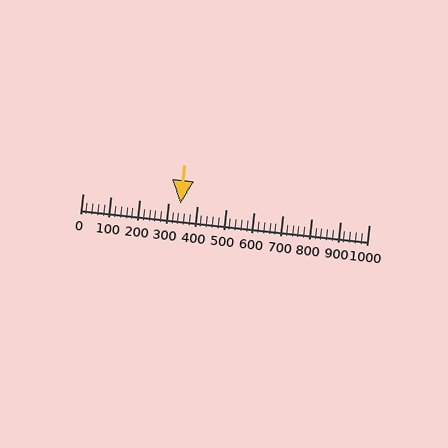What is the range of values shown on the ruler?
The ruler shows values from 0 to 1000.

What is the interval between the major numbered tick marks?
The major tick marks are spaced 100 units apart.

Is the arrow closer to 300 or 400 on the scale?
The arrow is closer to 300.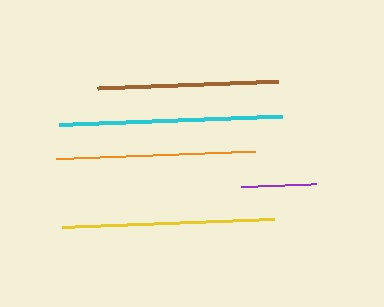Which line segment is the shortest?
The purple line is the shortest at approximately 75 pixels.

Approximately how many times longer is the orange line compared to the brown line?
The orange line is approximately 1.1 times the length of the brown line.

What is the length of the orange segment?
The orange segment is approximately 200 pixels long.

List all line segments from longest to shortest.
From longest to shortest: cyan, yellow, orange, brown, purple.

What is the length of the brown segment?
The brown segment is approximately 181 pixels long.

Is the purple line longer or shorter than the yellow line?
The yellow line is longer than the purple line.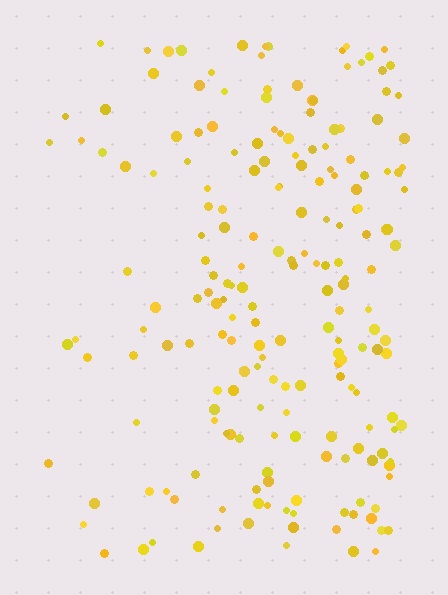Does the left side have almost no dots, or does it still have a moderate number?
Still a moderate number, just noticeably fewer than the right.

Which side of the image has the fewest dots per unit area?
The left.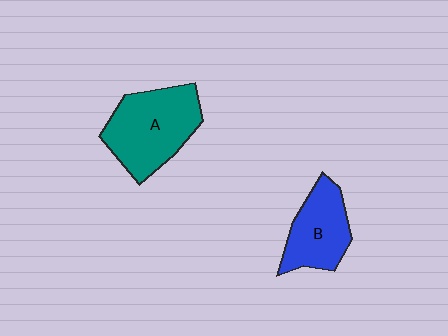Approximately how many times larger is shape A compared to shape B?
Approximately 1.4 times.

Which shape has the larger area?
Shape A (teal).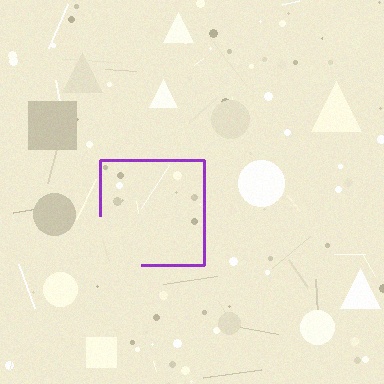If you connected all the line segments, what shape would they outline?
They would outline a square.